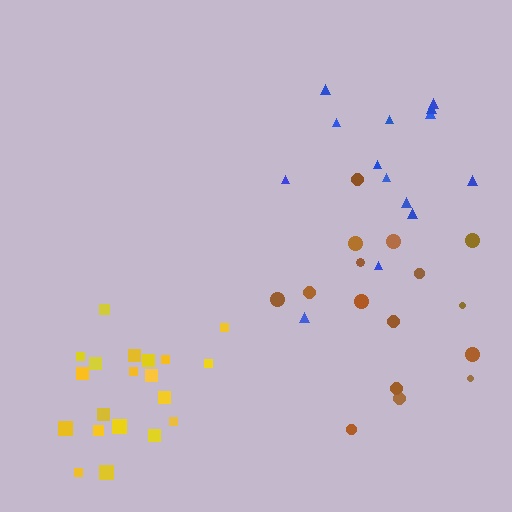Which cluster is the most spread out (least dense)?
Brown.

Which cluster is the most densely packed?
Yellow.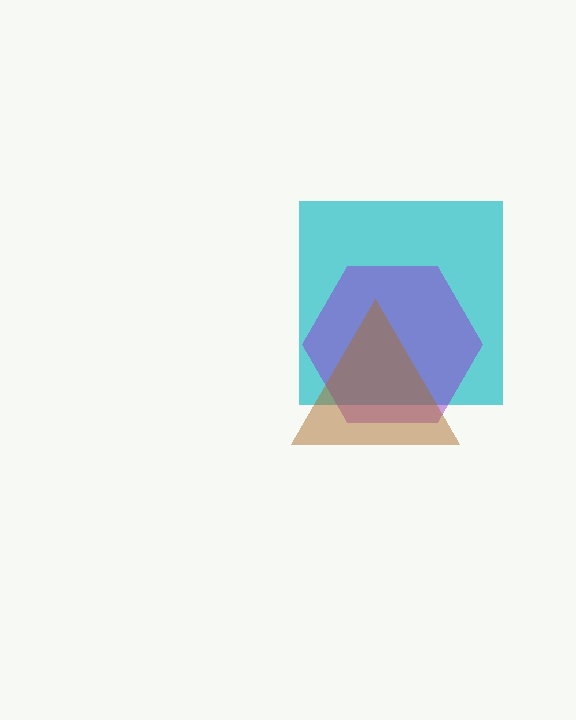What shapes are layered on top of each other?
The layered shapes are: a cyan square, a purple hexagon, a brown triangle.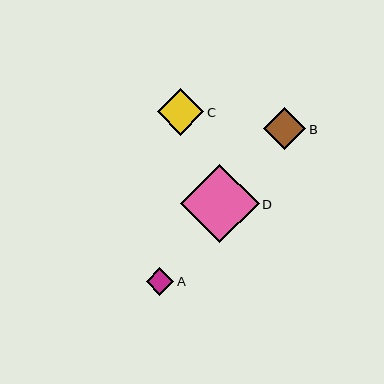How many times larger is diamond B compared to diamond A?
Diamond B is approximately 1.5 times the size of diamond A.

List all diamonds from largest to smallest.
From largest to smallest: D, C, B, A.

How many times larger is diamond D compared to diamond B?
Diamond D is approximately 1.9 times the size of diamond B.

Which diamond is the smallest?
Diamond A is the smallest with a size of approximately 28 pixels.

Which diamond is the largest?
Diamond D is the largest with a size of approximately 78 pixels.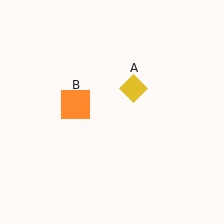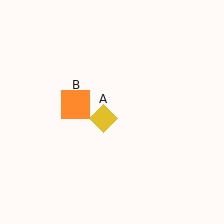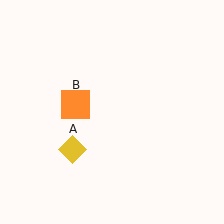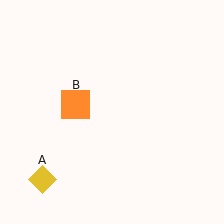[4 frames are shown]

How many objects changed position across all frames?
1 object changed position: yellow diamond (object A).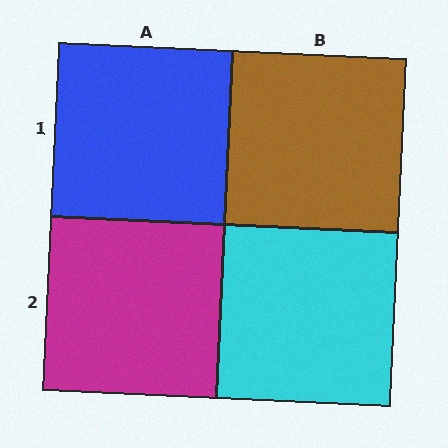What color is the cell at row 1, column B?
Brown.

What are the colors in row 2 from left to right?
Magenta, cyan.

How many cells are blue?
1 cell is blue.